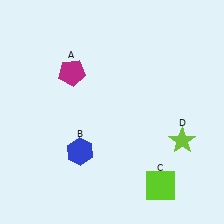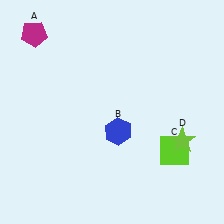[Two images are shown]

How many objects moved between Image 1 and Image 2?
3 objects moved between the two images.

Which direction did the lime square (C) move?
The lime square (C) moved up.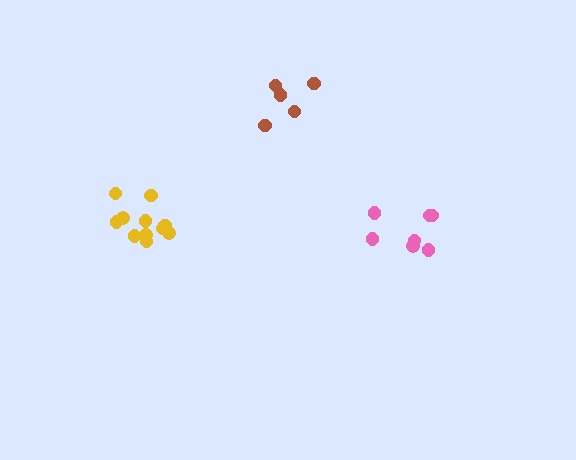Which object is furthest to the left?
The yellow cluster is leftmost.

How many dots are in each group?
Group 1: 5 dots, Group 2: 7 dots, Group 3: 11 dots (23 total).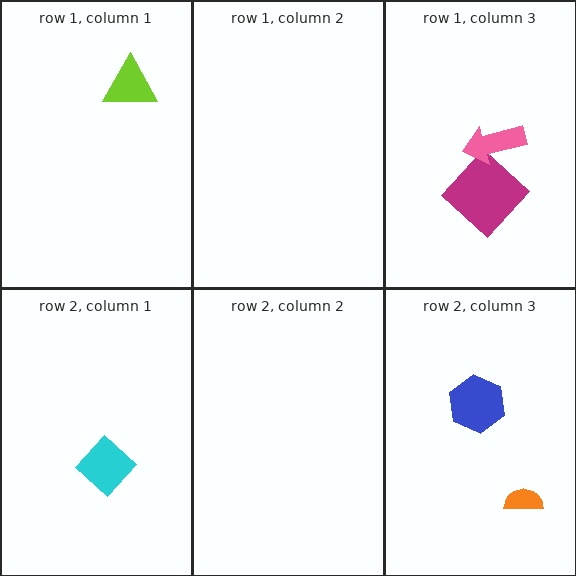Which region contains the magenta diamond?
The row 1, column 3 region.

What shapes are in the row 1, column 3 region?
The magenta diamond, the pink arrow.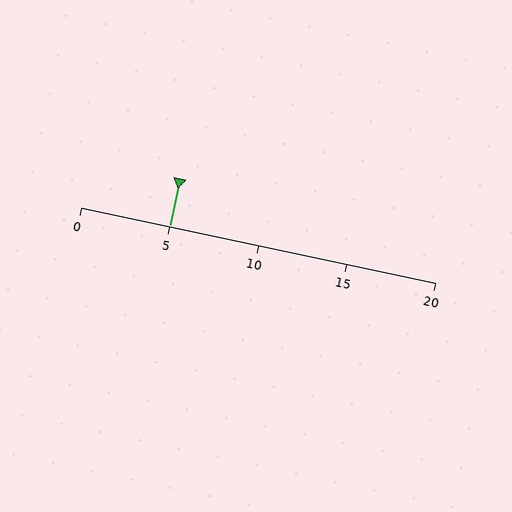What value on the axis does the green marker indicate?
The marker indicates approximately 5.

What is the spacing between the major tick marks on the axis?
The major ticks are spaced 5 apart.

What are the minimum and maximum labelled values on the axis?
The axis runs from 0 to 20.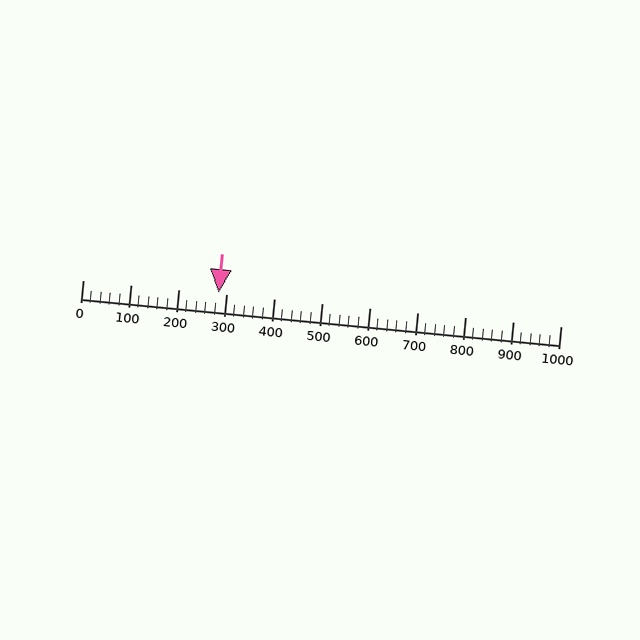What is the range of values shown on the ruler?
The ruler shows values from 0 to 1000.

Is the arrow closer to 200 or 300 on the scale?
The arrow is closer to 300.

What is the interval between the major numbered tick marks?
The major tick marks are spaced 100 units apart.